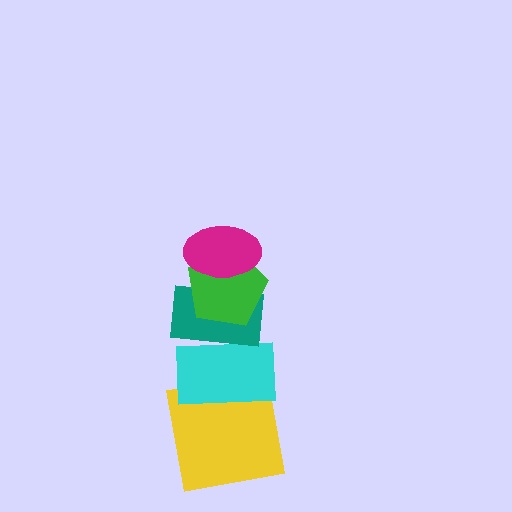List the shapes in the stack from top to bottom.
From top to bottom: the magenta ellipse, the green pentagon, the teal rectangle, the cyan rectangle, the yellow square.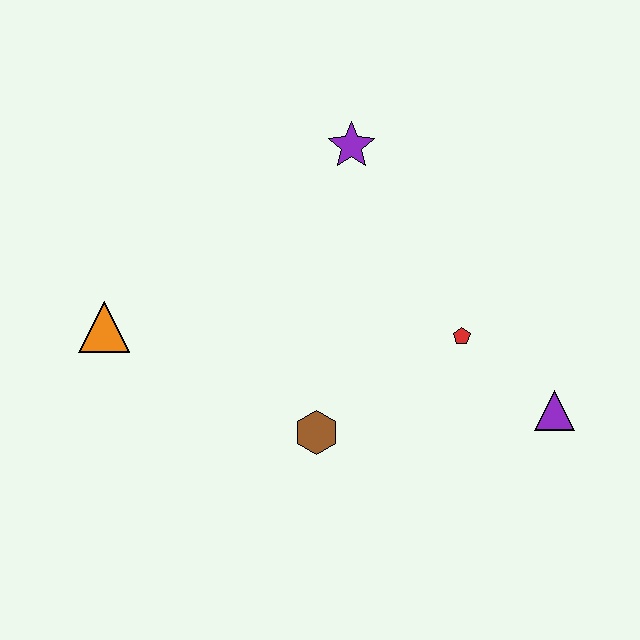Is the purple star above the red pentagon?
Yes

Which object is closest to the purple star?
The red pentagon is closest to the purple star.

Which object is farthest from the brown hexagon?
The purple star is farthest from the brown hexagon.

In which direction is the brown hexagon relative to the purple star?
The brown hexagon is below the purple star.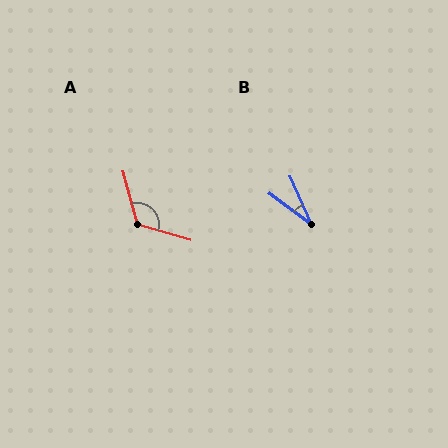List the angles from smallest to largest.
B (29°), A (121°).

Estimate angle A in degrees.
Approximately 121 degrees.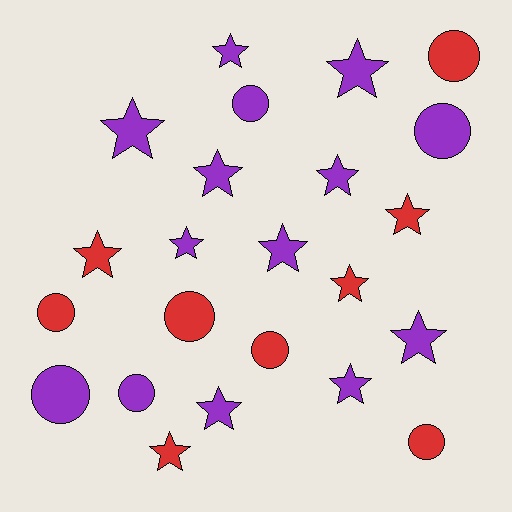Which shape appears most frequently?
Star, with 14 objects.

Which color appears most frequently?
Purple, with 14 objects.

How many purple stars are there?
There are 10 purple stars.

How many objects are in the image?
There are 23 objects.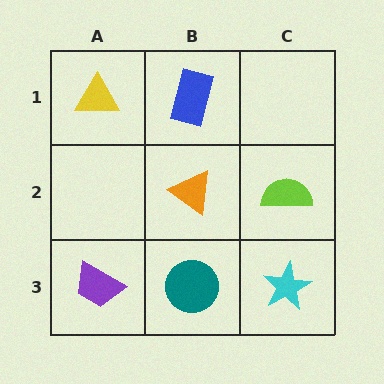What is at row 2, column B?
An orange triangle.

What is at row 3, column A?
A purple trapezoid.